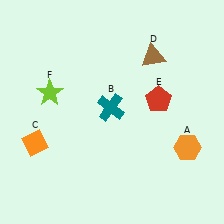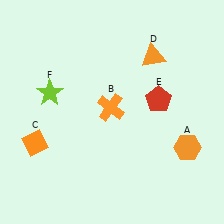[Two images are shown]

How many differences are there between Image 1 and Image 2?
There are 2 differences between the two images.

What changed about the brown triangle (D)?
In Image 1, D is brown. In Image 2, it changed to orange.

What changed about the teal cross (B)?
In Image 1, B is teal. In Image 2, it changed to orange.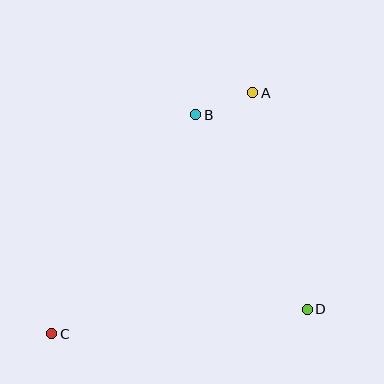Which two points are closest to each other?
Points A and B are closest to each other.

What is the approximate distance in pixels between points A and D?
The distance between A and D is approximately 223 pixels.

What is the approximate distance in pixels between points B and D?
The distance between B and D is approximately 224 pixels.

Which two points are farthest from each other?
Points A and C are farthest from each other.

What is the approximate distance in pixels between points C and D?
The distance between C and D is approximately 257 pixels.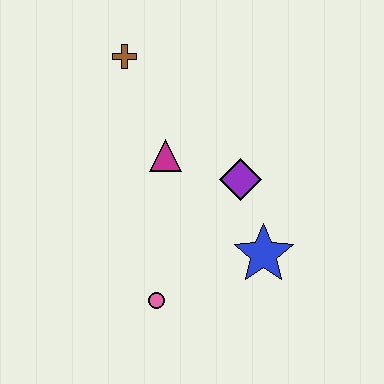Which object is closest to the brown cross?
The magenta triangle is closest to the brown cross.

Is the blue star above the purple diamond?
No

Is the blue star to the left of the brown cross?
No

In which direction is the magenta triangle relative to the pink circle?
The magenta triangle is above the pink circle.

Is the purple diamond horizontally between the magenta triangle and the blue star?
Yes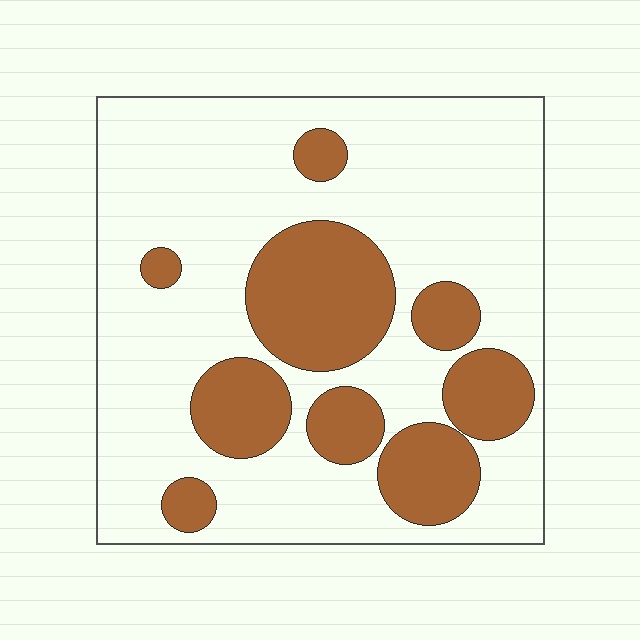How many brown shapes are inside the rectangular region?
9.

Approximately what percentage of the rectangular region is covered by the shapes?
Approximately 30%.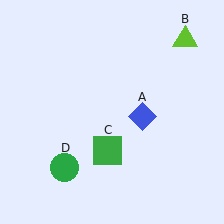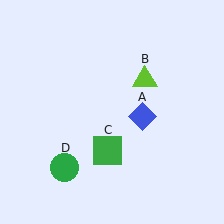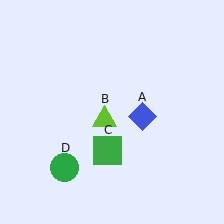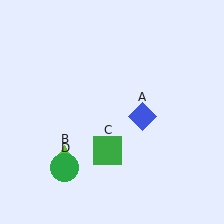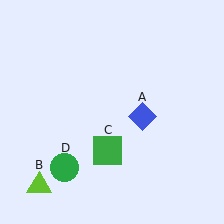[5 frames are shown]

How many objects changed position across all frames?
1 object changed position: lime triangle (object B).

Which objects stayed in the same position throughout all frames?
Blue diamond (object A) and green square (object C) and green circle (object D) remained stationary.